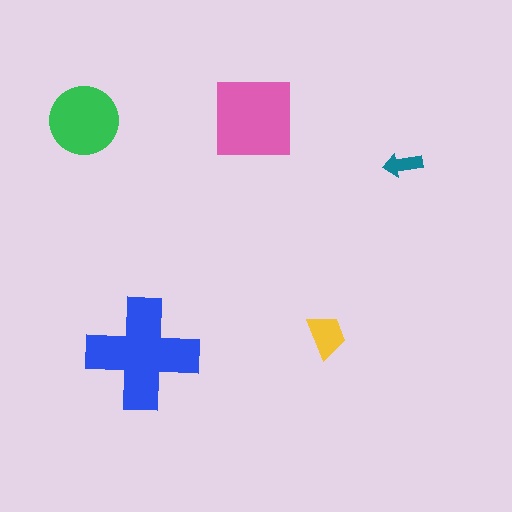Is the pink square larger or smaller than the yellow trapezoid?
Larger.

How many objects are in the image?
There are 5 objects in the image.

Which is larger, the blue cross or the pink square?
The blue cross.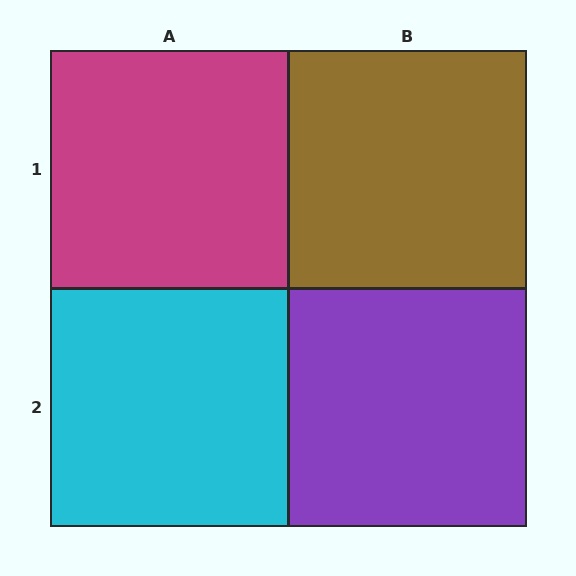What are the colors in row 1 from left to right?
Magenta, brown.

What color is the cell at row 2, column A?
Cyan.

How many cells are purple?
1 cell is purple.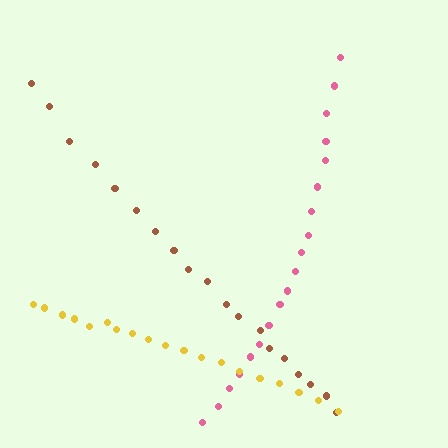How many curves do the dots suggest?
There are 3 distinct paths.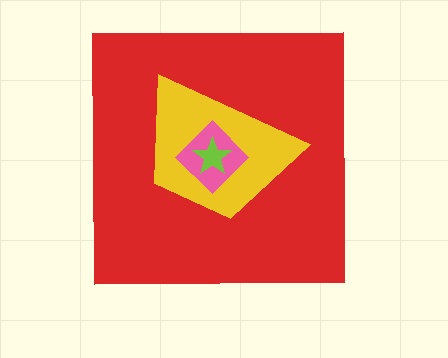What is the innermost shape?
The lime star.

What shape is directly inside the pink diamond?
The lime star.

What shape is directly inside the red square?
The yellow trapezoid.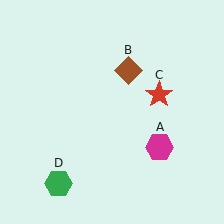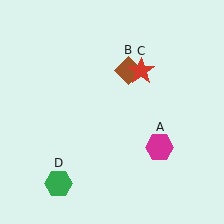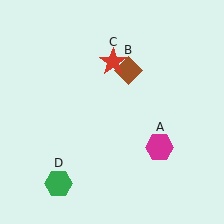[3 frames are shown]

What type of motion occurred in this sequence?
The red star (object C) rotated counterclockwise around the center of the scene.